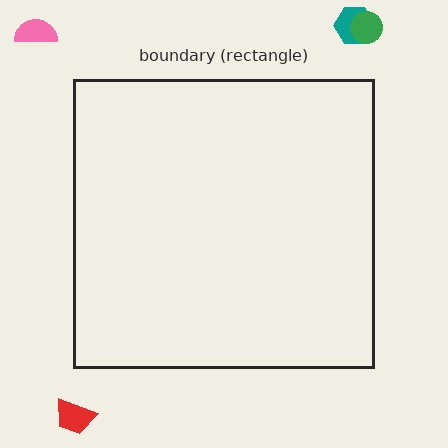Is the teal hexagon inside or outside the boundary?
Outside.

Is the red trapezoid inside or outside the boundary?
Outside.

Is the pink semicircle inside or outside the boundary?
Outside.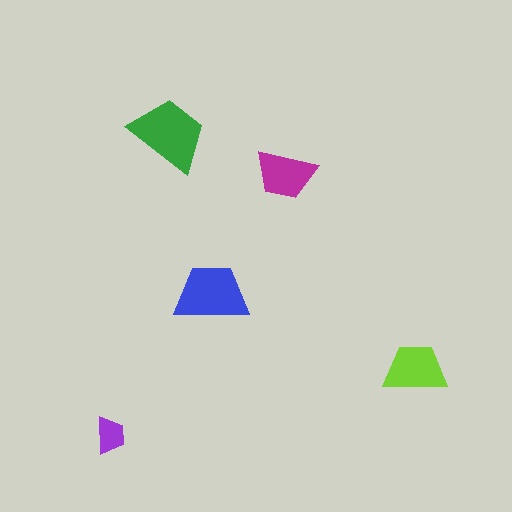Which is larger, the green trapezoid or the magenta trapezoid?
The green one.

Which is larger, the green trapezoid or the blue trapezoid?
The green one.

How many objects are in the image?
There are 5 objects in the image.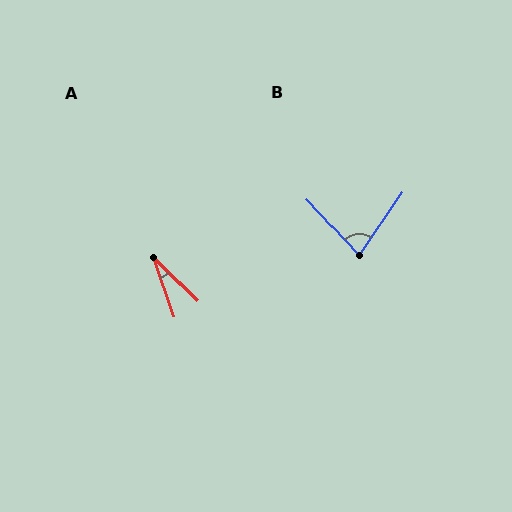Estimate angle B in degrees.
Approximately 77 degrees.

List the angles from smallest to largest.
A (27°), B (77°).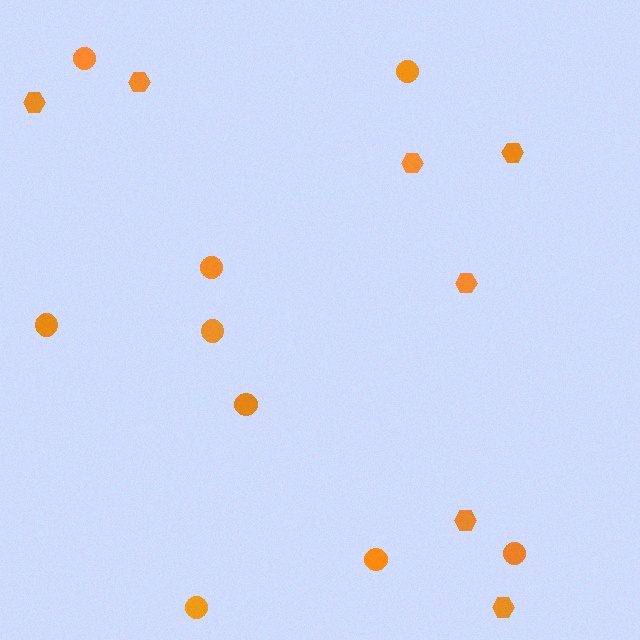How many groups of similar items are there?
There are 2 groups: one group of circles (9) and one group of hexagons (7).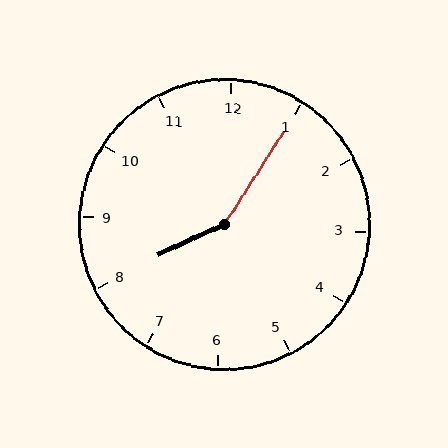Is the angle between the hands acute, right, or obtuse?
It is obtuse.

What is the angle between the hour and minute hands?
Approximately 148 degrees.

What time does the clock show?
8:05.